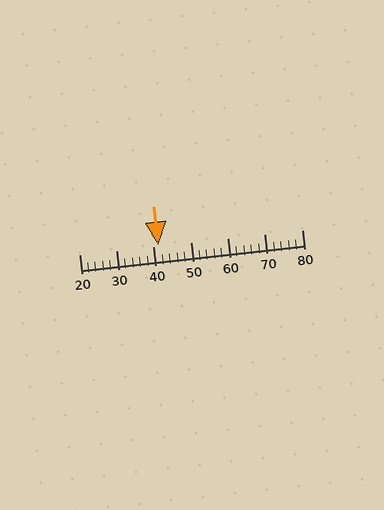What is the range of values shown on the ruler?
The ruler shows values from 20 to 80.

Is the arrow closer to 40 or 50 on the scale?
The arrow is closer to 40.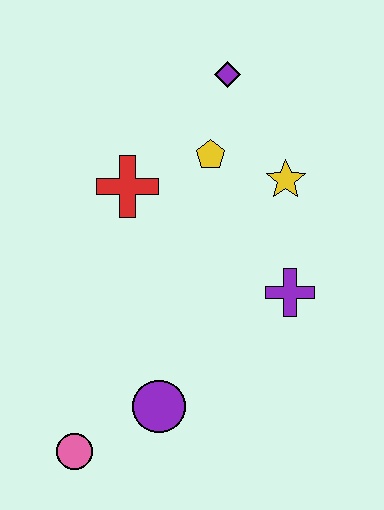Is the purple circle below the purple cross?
Yes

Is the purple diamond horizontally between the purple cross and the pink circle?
Yes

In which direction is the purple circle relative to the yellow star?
The purple circle is below the yellow star.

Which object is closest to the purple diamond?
The yellow pentagon is closest to the purple diamond.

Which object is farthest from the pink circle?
The purple diamond is farthest from the pink circle.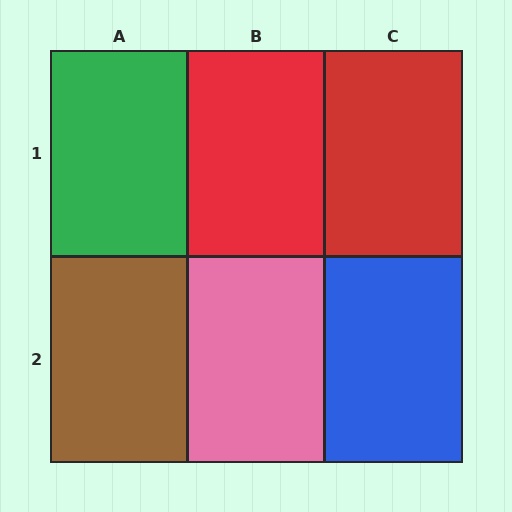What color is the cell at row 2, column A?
Brown.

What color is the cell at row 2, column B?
Pink.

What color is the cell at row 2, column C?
Blue.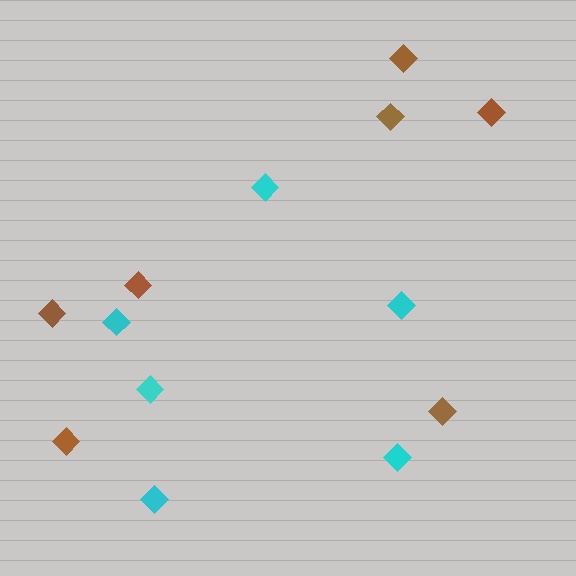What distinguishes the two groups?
There are 2 groups: one group of cyan diamonds (6) and one group of brown diamonds (7).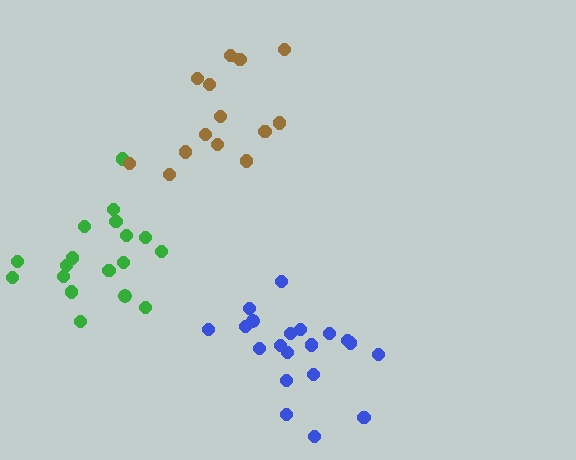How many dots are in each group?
Group 1: 18 dots, Group 2: 14 dots, Group 3: 20 dots (52 total).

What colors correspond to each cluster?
The clusters are colored: green, brown, blue.